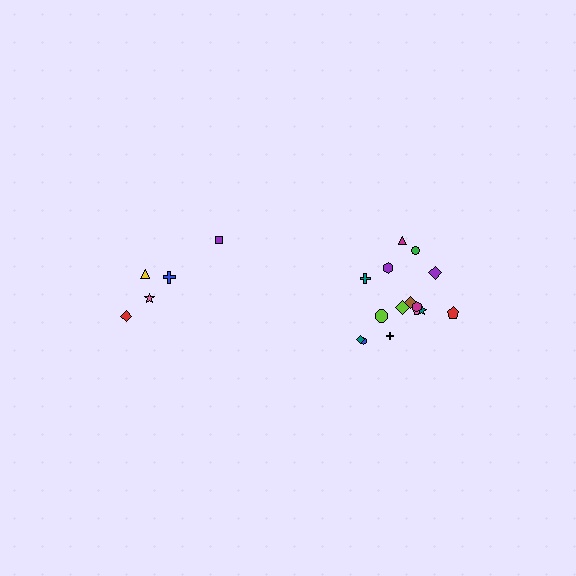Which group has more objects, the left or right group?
The right group.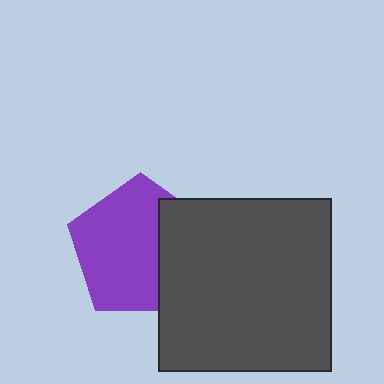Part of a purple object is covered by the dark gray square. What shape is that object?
It is a pentagon.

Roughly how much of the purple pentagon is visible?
Most of it is visible (roughly 67%).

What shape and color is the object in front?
The object in front is a dark gray square.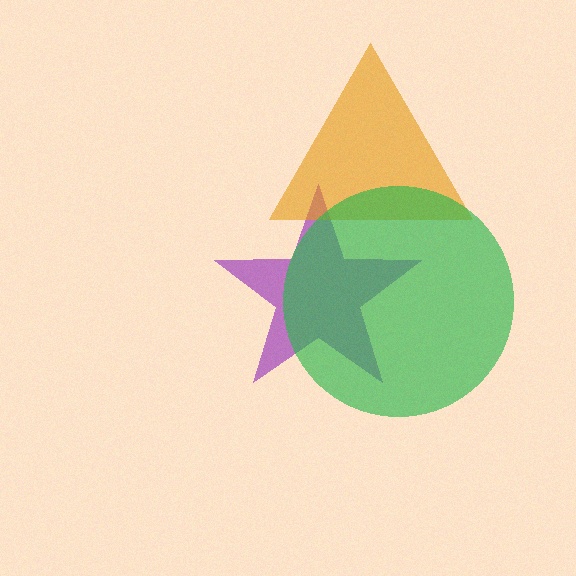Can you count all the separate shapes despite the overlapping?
Yes, there are 3 separate shapes.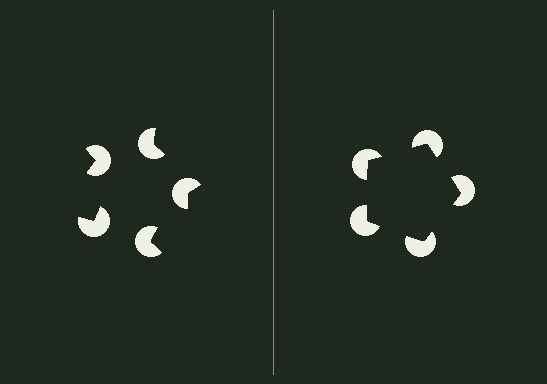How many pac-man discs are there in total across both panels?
10 — 5 on each side.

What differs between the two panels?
The pac-man discs are positioned identically on both sides; only the wedge orientations differ. On the right they align to a pentagon; on the left they are misaligned.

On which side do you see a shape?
An illusory pentagon appears on the right side. On the left side the wedge cuts are rotated, so no coherent shape forms.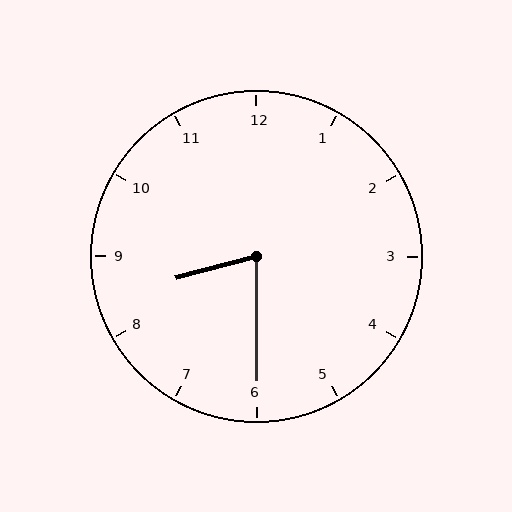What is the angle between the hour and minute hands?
Approximately 75 degrees.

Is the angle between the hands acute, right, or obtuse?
It is acute.